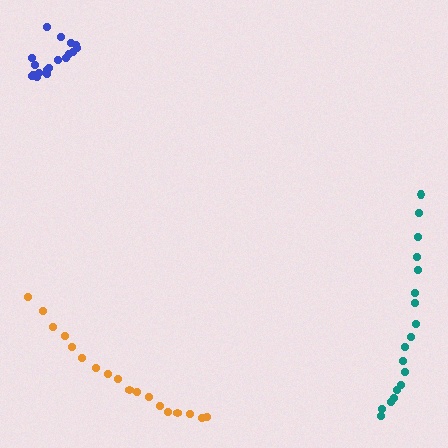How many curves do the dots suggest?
There are 3 distinct paths.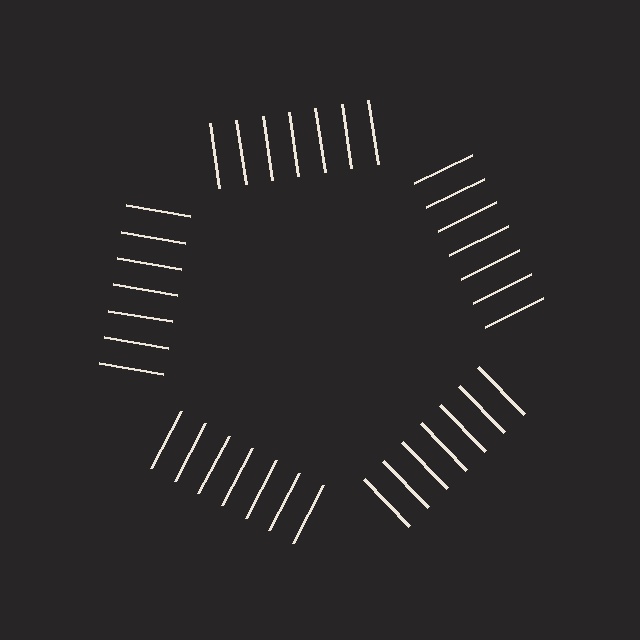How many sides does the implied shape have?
5 sides — the line-ends trace a pentagon.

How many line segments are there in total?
35 — 7 along each of the 5 edges.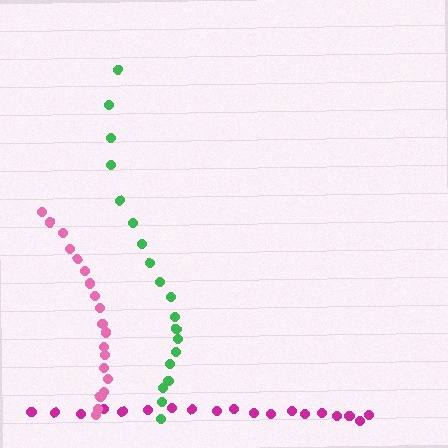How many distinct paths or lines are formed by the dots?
There are 3 distinct paths.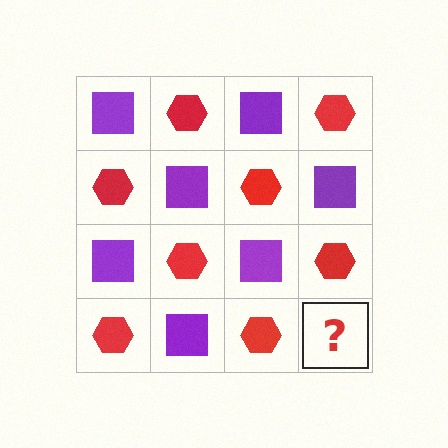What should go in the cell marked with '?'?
The missing cell should contain a purple square.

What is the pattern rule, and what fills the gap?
The rule is that it alternates purple square and red hexagon in a checkerboard pattern. The gap should be filled with a purple square.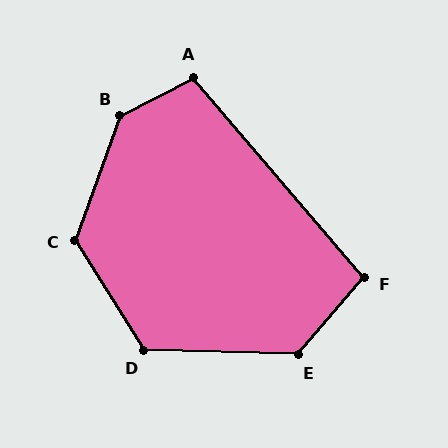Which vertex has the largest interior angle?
B, at approximately 138 degrees.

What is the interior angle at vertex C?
Approximately 128 degrees (obtuse).